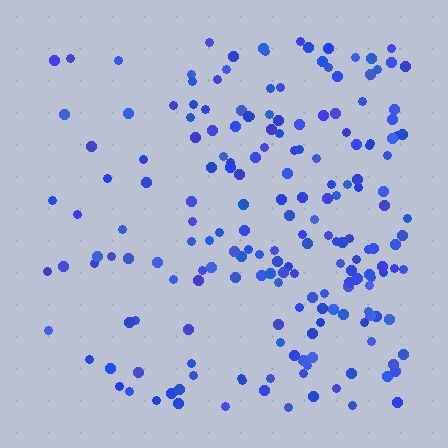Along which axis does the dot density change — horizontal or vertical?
Horizontal.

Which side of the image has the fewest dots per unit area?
The left.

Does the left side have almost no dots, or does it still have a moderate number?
Still a moderate number, just noticeably fewer than the right.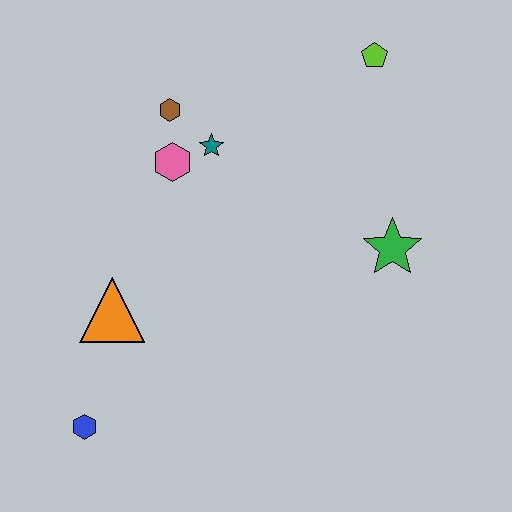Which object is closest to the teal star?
The pink hexagon is closest to the teal star.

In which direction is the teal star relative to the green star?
The teal star is to the left of the green star.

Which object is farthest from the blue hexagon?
The lime pentagon is farthest from the blue hexagon.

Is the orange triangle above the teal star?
No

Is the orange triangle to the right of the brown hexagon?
No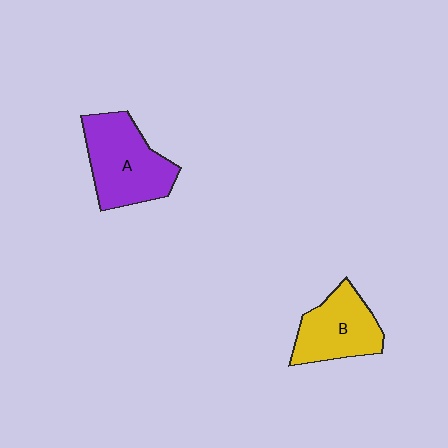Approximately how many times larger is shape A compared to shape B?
Approximately 1.3 times.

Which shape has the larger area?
Shape A (purple).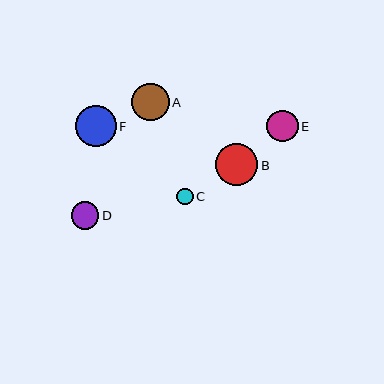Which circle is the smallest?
Circle C is the smallest with a size of approximately 17 pixels.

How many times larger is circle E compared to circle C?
Circle E is approximately 1.9 times the size of circle C.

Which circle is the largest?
Circle B is the largest with a size of approximately 42 pixels.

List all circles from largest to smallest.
From largest to smallest: B, F, A, E, D, C.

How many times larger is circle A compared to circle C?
Circle A is approximately 2.3 times the size of circle C.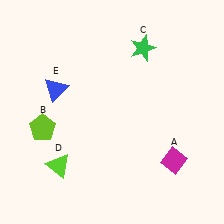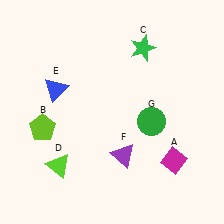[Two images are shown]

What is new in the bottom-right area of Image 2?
A purple triangle (F) was added in the bottom-right area of Image 2.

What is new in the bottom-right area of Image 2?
A green circle (G) was added in the bottom-right area of Image 2.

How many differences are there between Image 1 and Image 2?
There are 2 differences between the two images.